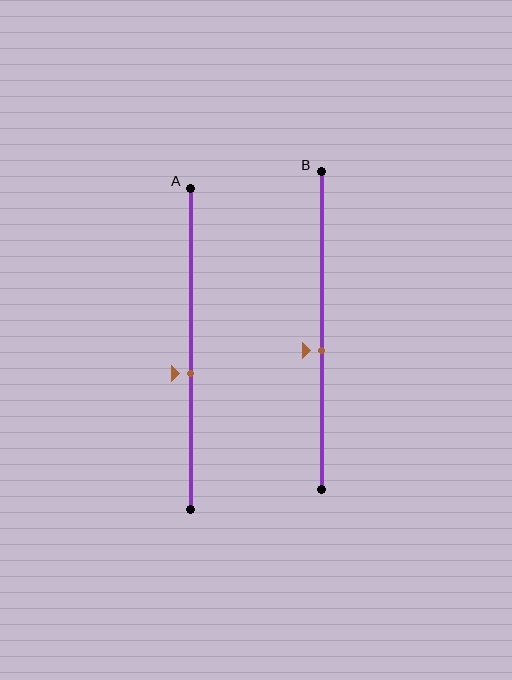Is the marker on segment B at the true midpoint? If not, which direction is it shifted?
No, the marker on segment B is shifted downward by about 6% of the segment length.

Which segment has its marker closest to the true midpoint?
Segment B has its marker closest to the true midpoint.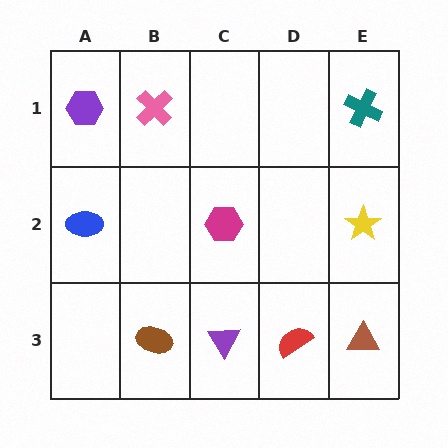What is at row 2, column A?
A blue ellipse.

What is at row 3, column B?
A brown ellipse.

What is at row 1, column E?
A teal cross.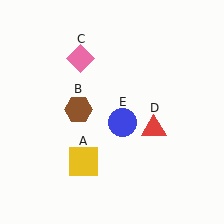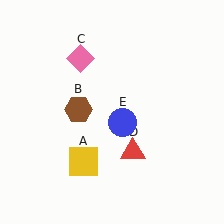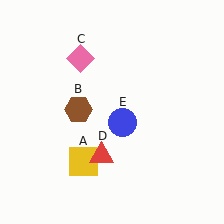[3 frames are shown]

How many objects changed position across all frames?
1 object changed position: red triangle (object D).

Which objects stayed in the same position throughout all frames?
Yellow square (object A) and brown hexagon (object B) and pink diamond (object C) and blue circle (object E) remained stationary.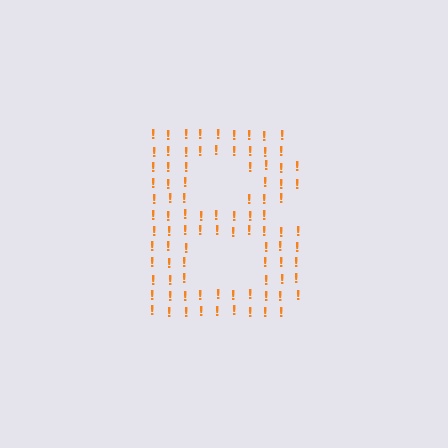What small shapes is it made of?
It is made of small exclamation marks.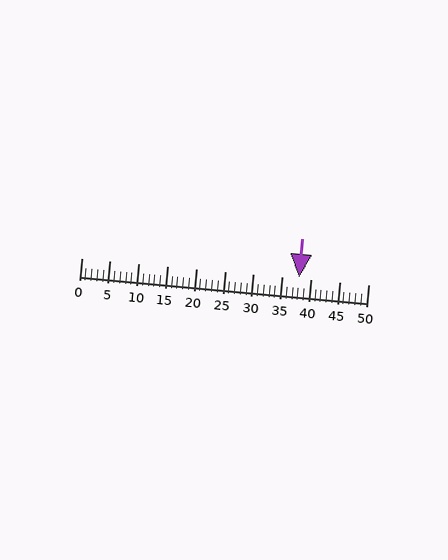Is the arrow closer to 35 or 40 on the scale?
The arrow is closer to 40.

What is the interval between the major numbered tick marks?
The major tick marks are spaced 5 units apart.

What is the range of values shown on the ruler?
The ruler shows values from 0 to 50.